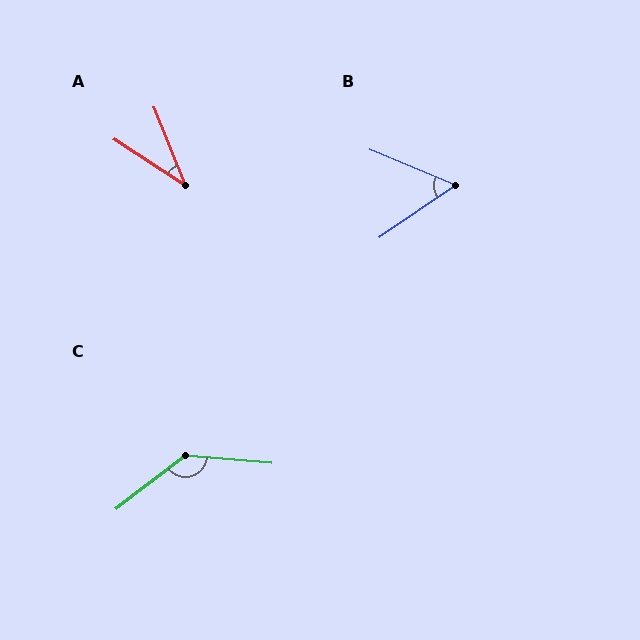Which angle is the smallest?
A, at approximately 35 degrees.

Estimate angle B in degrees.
Approximately 57 degrees.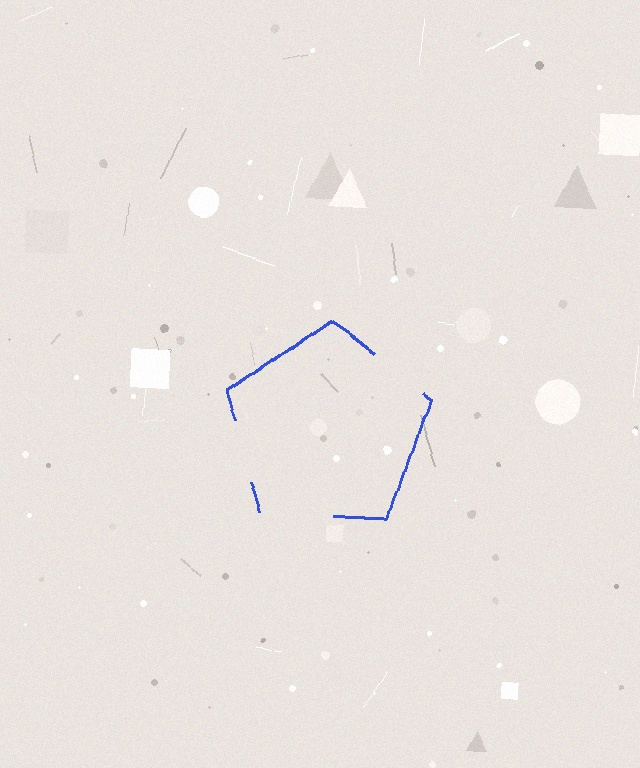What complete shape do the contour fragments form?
The contour fragments form a pentagon.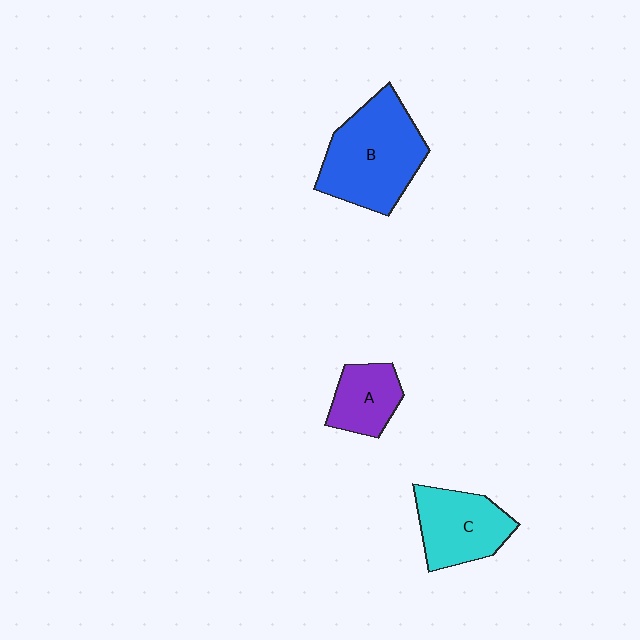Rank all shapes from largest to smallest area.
From largest to smallest: B (blue), C (cyan), A (purple).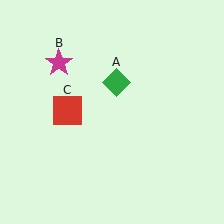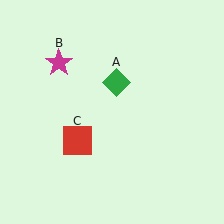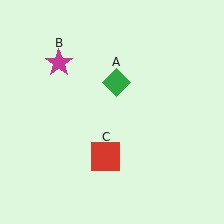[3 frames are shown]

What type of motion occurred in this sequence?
The red square (object C) rotated counterclockwise around the center of the scene.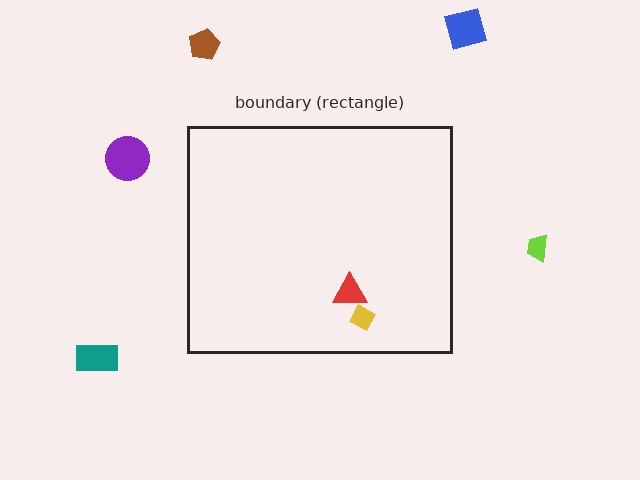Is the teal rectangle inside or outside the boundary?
Outside.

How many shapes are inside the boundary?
2 inside, 5 outside.